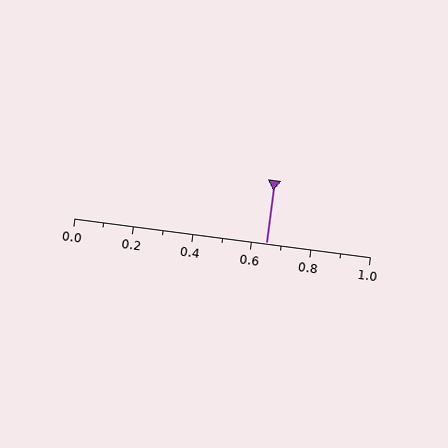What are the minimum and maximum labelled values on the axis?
The axis runs from 0.0 to 1.0.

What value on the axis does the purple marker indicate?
The marker indicates approximately 0.65.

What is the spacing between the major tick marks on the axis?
The major ticks are spaced 0.2 apart.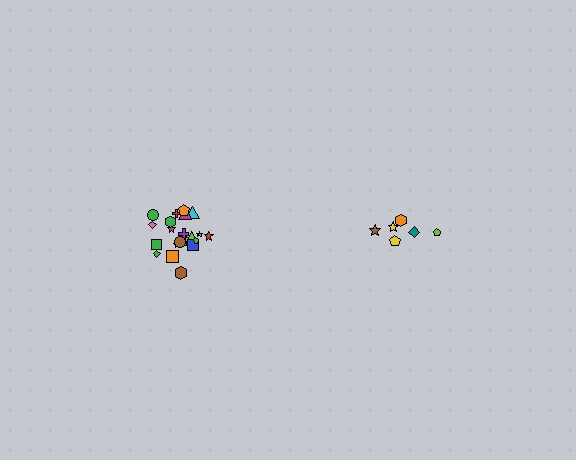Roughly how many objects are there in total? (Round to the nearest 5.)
Roughly 30 objects in total.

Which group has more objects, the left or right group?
The left group.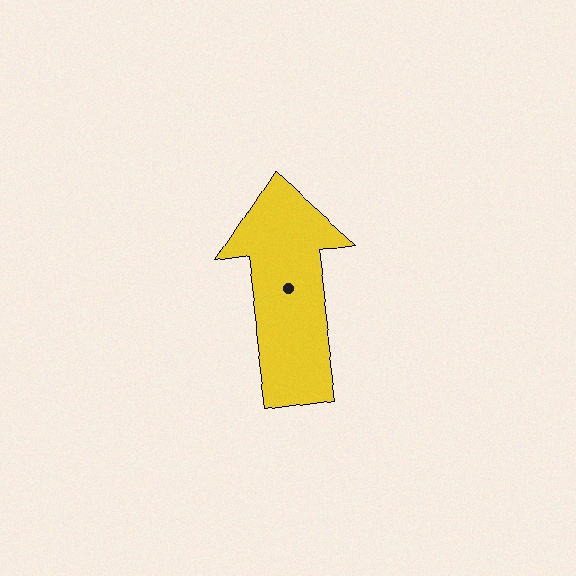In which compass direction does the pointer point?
North.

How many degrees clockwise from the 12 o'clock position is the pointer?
Approximately 353 degrees.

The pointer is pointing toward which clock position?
Roughly 12 o'clock.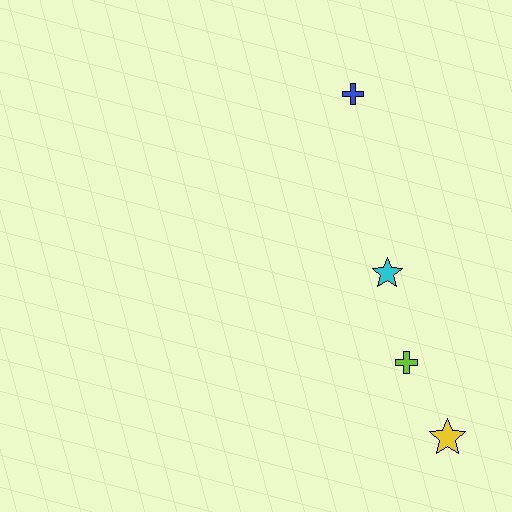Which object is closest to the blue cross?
The cyan star is closest to the blue cross.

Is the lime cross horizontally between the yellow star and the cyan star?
Yes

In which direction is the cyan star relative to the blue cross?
The cyan star is below the blue cross.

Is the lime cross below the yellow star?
No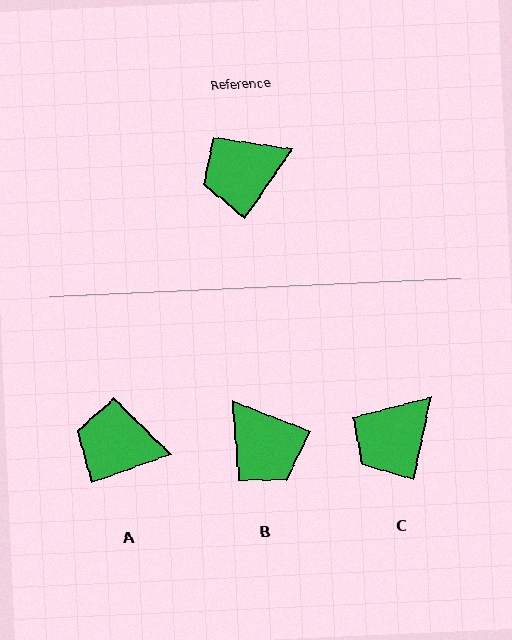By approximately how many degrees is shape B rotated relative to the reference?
Approximately 103 degrees counter-clockwise.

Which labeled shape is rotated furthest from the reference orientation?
B, about 103 degrees away.